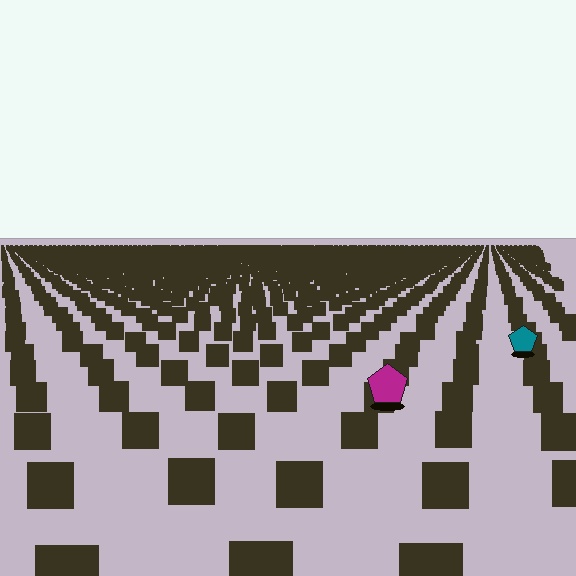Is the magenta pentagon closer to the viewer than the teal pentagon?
Yes. The magenta pentagon is closer — you can tell from the texture gradient: the ground texture is coarser near it.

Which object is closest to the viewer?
The magenta pentagon is closest. The texture marks near it are larger and more spread out.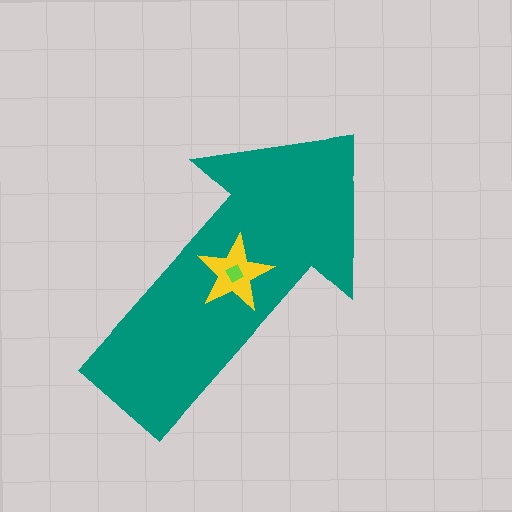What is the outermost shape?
The teal arrow.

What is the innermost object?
The lime diamond.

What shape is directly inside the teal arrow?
The yellow star.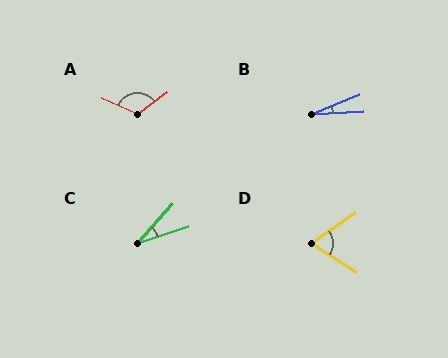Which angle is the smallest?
B, at approximately 19 degrees.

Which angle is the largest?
A, at approximately 119 degrees.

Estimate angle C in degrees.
Approximately 31 degrees.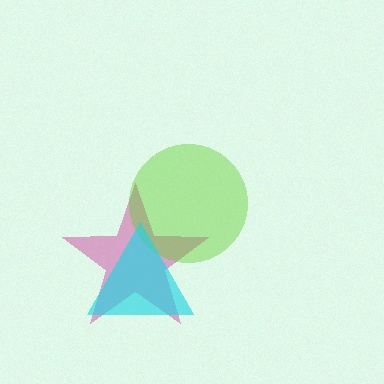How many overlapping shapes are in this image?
There are 3 overlapping shapes in the image.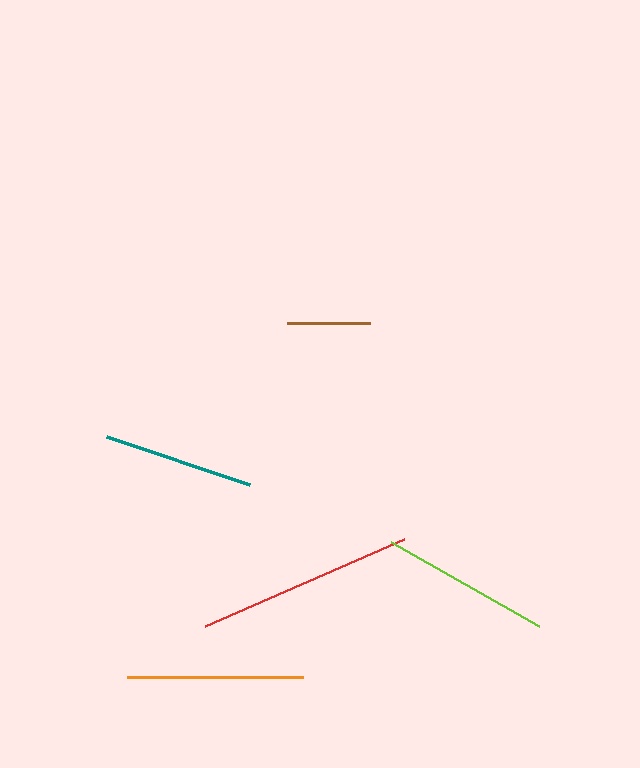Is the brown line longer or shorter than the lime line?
The lime line is longer than the brown line.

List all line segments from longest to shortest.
From longest to shortest: red, orange, lime, teal, brown.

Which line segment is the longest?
The red line is the longest at approximately 216 pixels.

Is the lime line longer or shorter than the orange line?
The orange line is longer than the lime line.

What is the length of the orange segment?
The orange segment is approximately 176 pixels long.